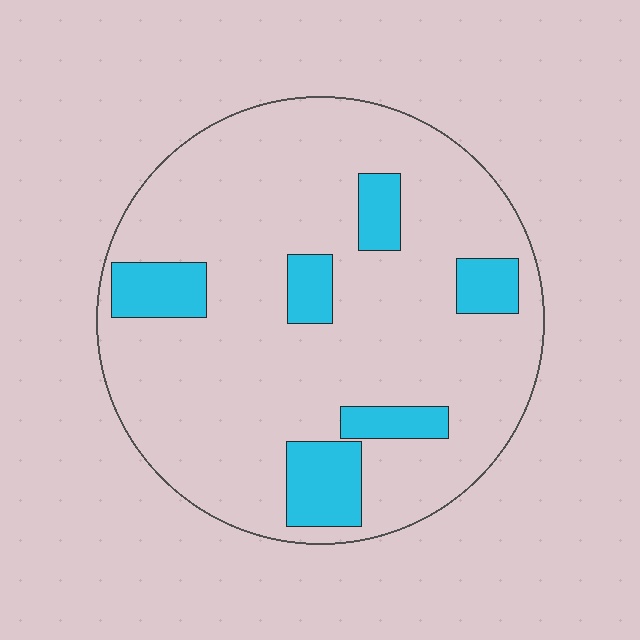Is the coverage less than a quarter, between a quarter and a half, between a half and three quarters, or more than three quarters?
Less than a quarter.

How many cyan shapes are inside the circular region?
6.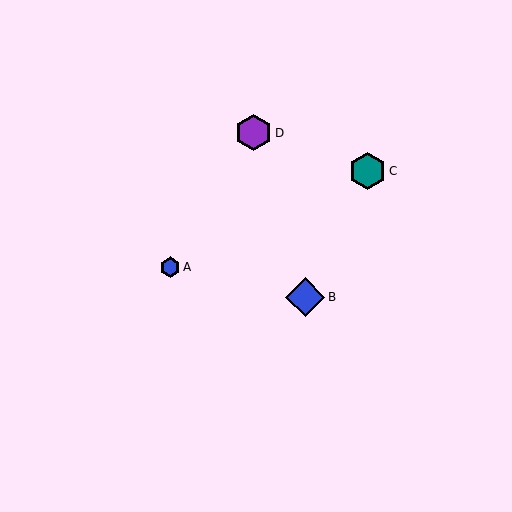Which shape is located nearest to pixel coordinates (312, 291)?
The blue diamond (labeled B) at (305, 297) is nearest to that location.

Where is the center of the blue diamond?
The center of the blue diamond is at (305, 297).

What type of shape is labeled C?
Shape C is a teal hexagon.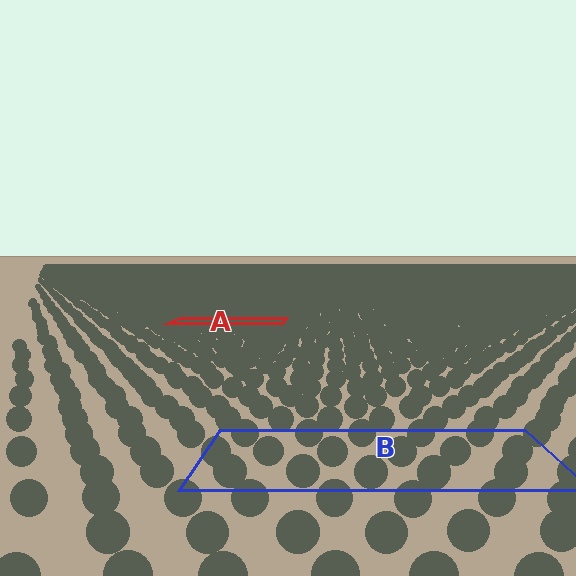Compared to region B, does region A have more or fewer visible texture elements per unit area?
Region A has more texture elements per unit area — they are packed more densely because it is farther away.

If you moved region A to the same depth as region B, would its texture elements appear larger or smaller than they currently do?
They would appear larger. At a closer depth, the same texture elements are projected at a bigger on-screen size.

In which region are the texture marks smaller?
The texture marks are smaller in region A, because it is farther away.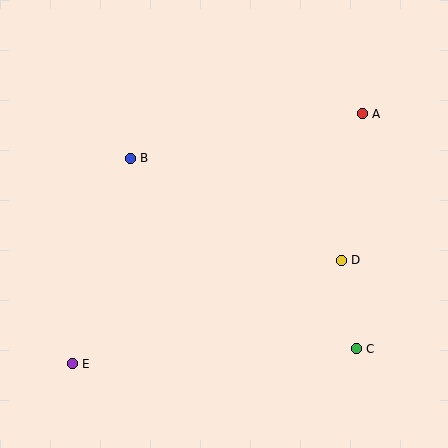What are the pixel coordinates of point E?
Point E is at (72, 364).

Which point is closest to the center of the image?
Point B at (130, 158) is closest to the center.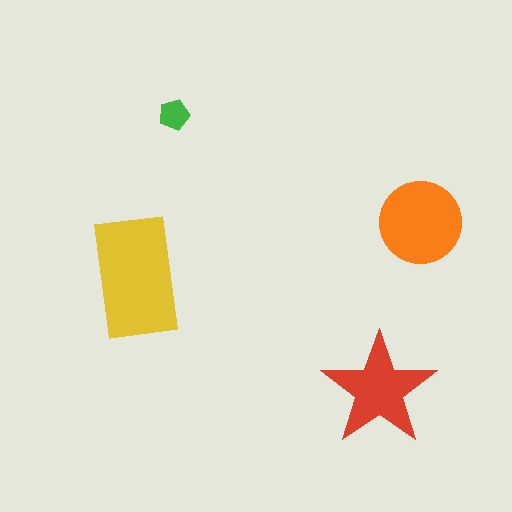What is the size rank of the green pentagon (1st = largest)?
4th.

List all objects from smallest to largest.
The green pentagon, the red star, the orange circle, the yellow rectangle.